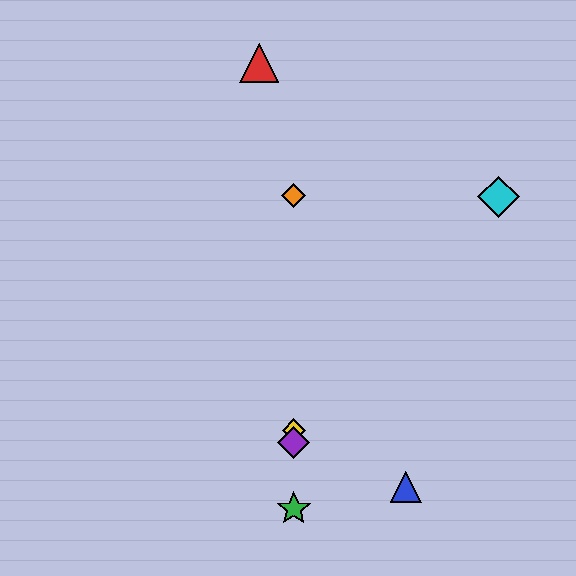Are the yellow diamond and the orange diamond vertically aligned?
Yes, both are at x≈294.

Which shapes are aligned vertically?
The green star, the yellow diamond, the purple diamond, the orange diamond are aligned vertically.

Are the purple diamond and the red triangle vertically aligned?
No, the purple diamond is at x≈294 and the red triangle is at x≈259.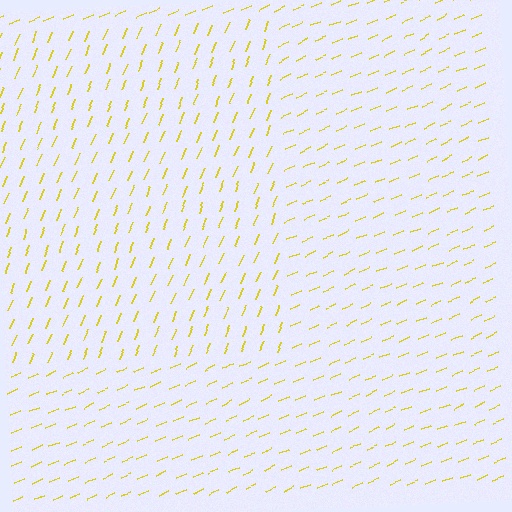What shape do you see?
I see a rectangle.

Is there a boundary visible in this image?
Yes, there is a texture boundary formed by a change in line orientation.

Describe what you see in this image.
The image is filled with small yellow line segments. A rectangle region in the image has lines oriented differently from the surrounding lines, creating a visible texture boundary.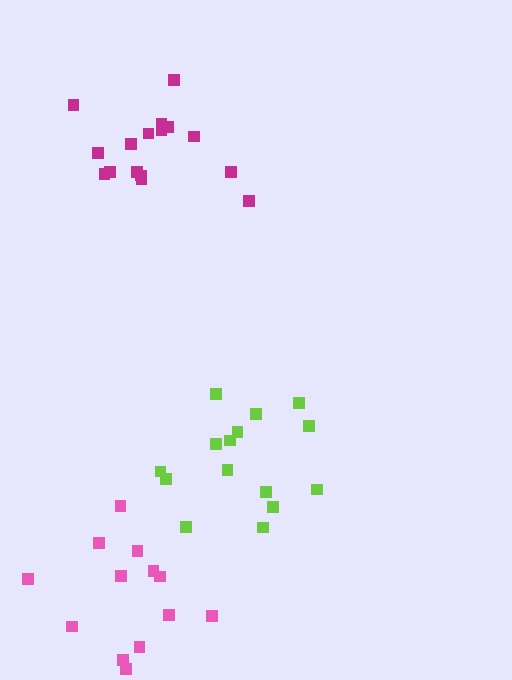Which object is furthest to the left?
The pink cluster is leftmost.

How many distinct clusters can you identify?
There are 3 distinct clusters.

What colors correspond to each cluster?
The clusters are colored: pink, lime, magenta.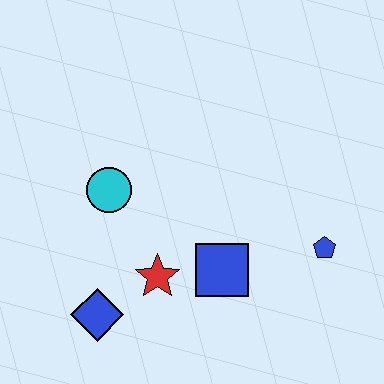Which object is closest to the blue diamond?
The red star is closest to the blue diamond.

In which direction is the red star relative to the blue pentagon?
The red star is to the left of the blue pentagon.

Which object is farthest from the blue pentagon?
The blue diamond is farthest from the blue pentagon.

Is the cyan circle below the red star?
No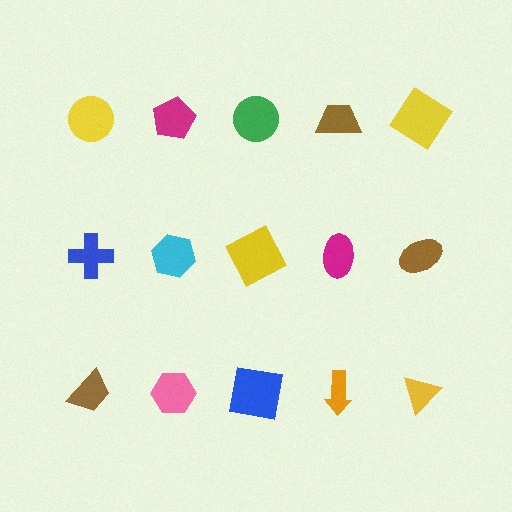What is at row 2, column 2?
A cyan hexagon.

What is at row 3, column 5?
A yellow triangle.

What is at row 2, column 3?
A yellow square.